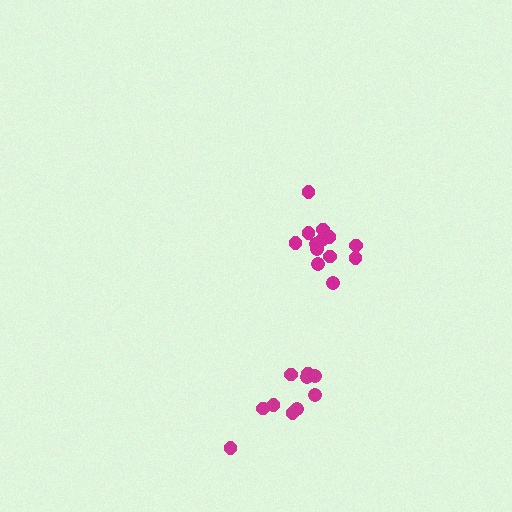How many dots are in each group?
Group 1: 13 dots, Group 2: 10 dots (23 total).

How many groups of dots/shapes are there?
There are 2 groups.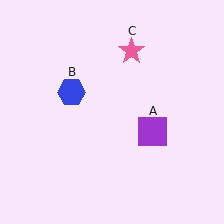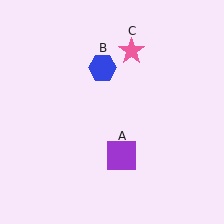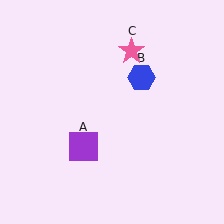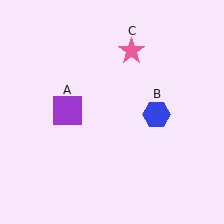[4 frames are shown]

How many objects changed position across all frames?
2 objects changed position: purple square (object A), blue hexagon (object B).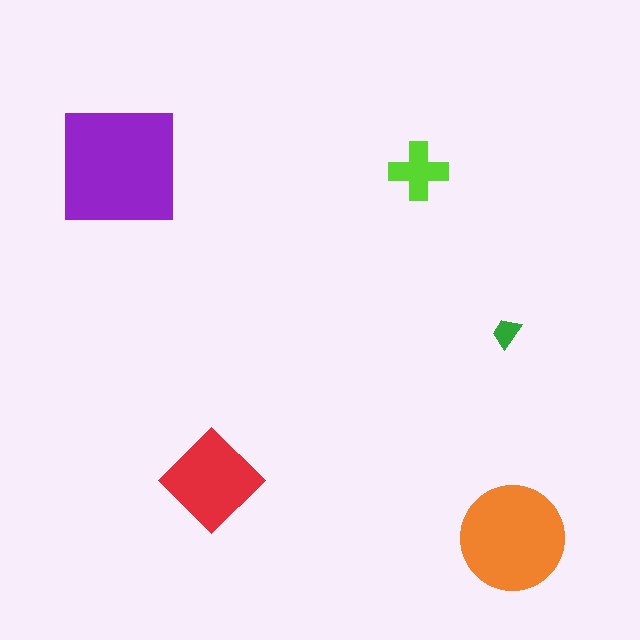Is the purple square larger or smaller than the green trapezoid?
Larger.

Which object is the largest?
The purple square.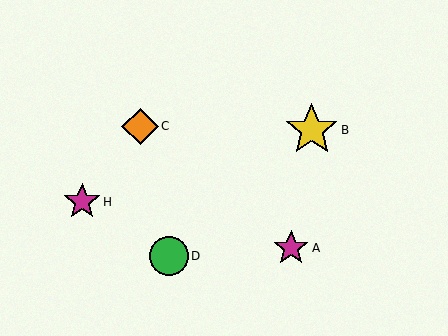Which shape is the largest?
The yellow star (labeled B) is the largest.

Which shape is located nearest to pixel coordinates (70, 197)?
The magenta star (labeled H) at (82, 202) is nearest to that location.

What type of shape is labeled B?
Shape B is a yellow star.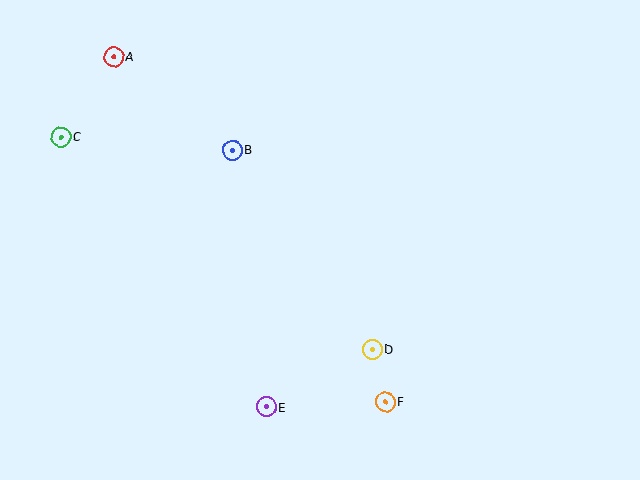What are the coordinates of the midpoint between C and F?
The midpoint between C and F is at (223, 269).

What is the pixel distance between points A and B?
The distance between A and B is 151 pixels.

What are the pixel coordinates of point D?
Point D is at (372, 349).